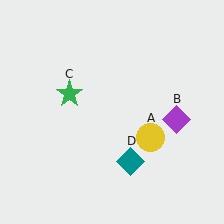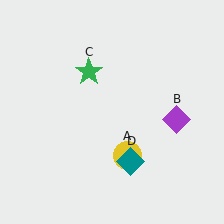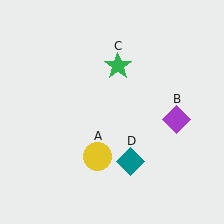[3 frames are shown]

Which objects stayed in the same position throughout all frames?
Purple diamond (object B) and teal diamond (object D) remained stationary.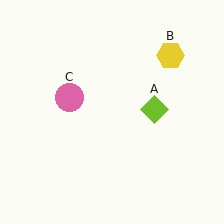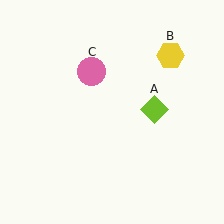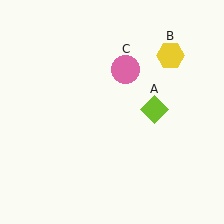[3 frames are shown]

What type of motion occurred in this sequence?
The pink circle (object C) rotated clockwise around the center of the scene.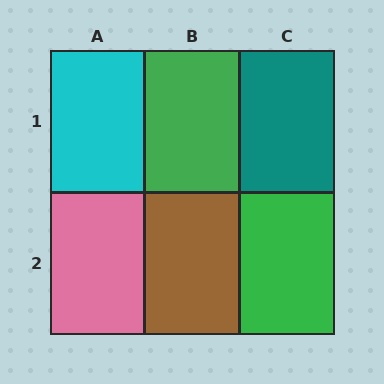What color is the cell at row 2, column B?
Brown.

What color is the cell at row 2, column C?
Green.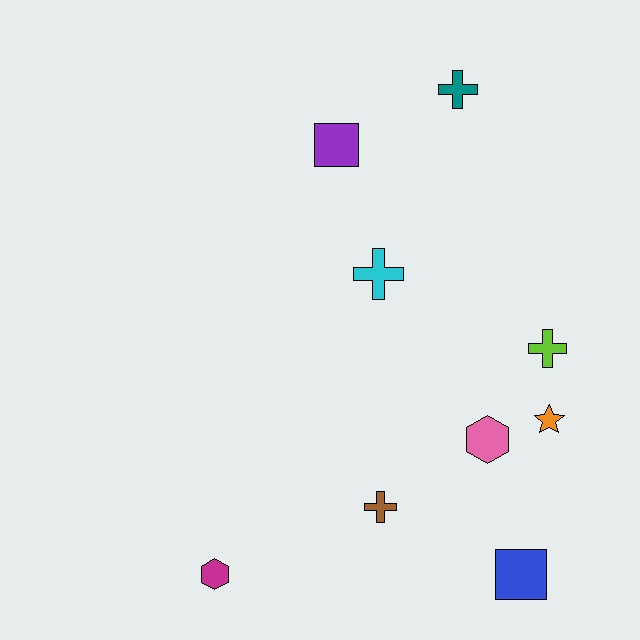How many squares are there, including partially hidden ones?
There are 2 squares.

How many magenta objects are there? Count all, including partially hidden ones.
There is 1 magenta object.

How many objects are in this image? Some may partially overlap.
There are 9 objects.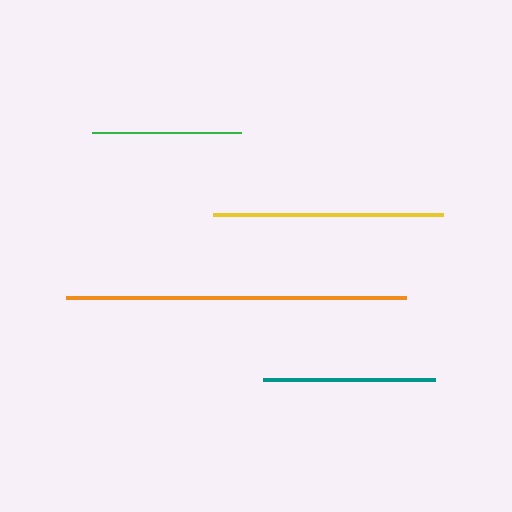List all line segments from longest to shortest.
From longest to shortest: orange, yellow, teal, green.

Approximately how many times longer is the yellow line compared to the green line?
The yellow line is approximately 1.5 times the length of the green line.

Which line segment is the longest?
The orange line is the longest at approximately 340 pixels.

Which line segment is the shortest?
The green line is the shortest at approximately 149 pixels.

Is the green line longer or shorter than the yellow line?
The yellow line is longer than the green line.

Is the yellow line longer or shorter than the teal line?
The yellow line is longer than the teal line.